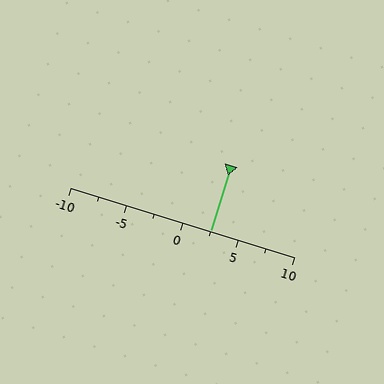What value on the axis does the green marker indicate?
The marker indicates approximately 2.5.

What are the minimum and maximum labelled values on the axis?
The axis runs from -10 to 10.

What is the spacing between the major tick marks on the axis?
The major ticks are spaced 5 apart.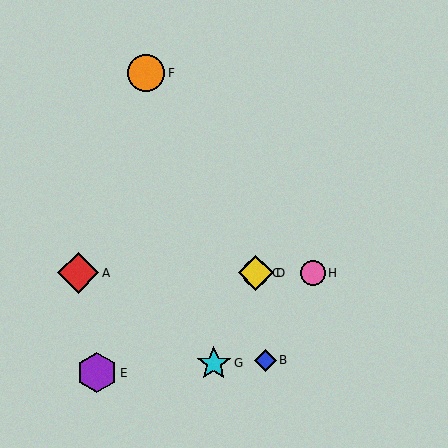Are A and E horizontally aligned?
No, A is at y≈273 and E is at y≈373.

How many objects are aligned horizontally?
4 objects (A, C, D, H) are aligned horizontally.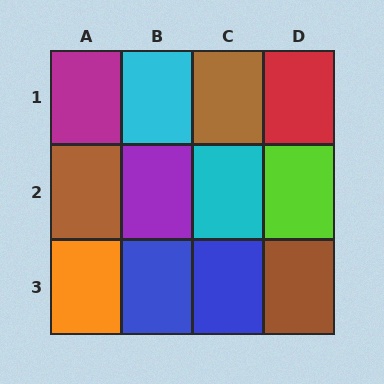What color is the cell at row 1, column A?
Magenta.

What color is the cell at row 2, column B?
Purple.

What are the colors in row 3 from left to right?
Orange, blue, blue, brown.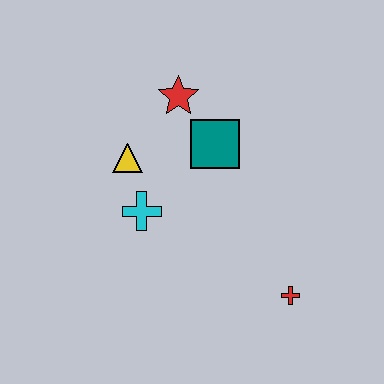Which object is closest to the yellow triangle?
The cyan cross is closest to the yellow triangle.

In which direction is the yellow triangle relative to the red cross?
The yellow triangle is to the left of the red cross.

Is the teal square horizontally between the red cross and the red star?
Yes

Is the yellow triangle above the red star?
No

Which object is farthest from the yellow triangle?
The red cross is farthest from the yellow triangle.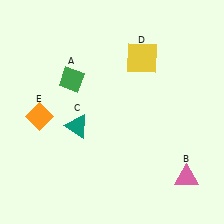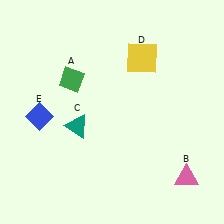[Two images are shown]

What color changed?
The diamond (E) changed from orange in Image 1 to blue in Image 2.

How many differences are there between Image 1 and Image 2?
There is 1 difference between the two images.